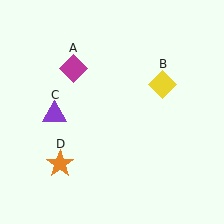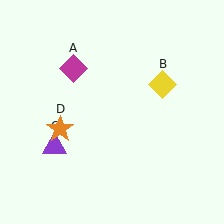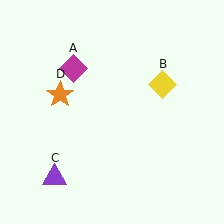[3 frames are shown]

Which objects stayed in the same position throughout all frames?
Magenta diamond (object A) and yellow diamond (object B) remained stationary.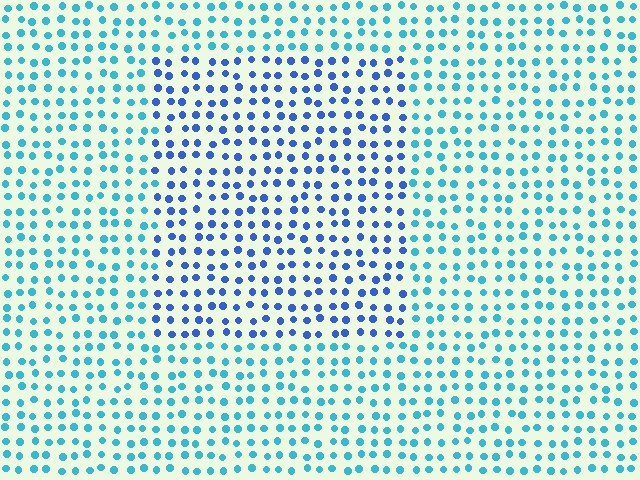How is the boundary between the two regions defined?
The boundary is defined purely by a slight shift in hue (about 36 degrees). Spacing, size, and orientation are identical on both sides.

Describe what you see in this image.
The image is filled with small cyan elements in a uniform arrangement. A rectangle-shaped region is visible where the elements are tinted to a slightly different hue, forming a subtle color boundary.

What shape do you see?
I see a rectangle.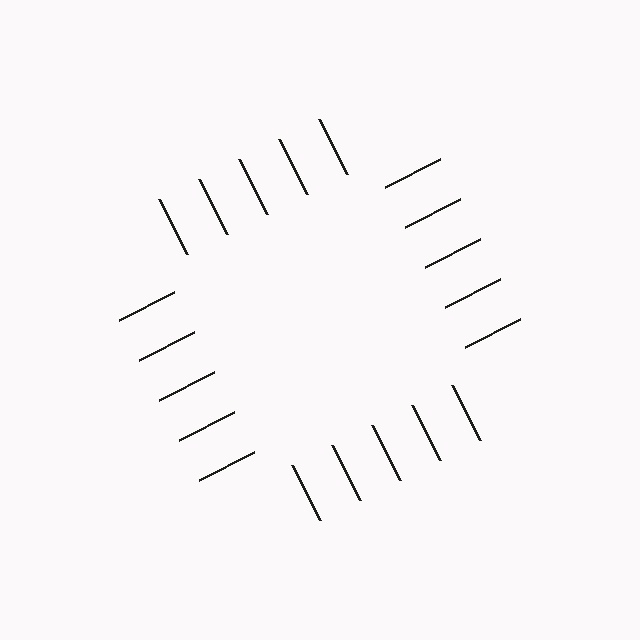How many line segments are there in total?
20 — 5 along each of the 4 edges.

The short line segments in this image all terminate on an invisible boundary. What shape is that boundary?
An illusory square — the line segments terminate on its edges but no continuous stroke is drawn.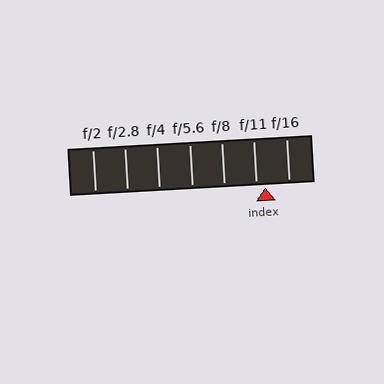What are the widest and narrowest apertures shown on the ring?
The widest aperture shown is f/2 and the narrowest is f/16.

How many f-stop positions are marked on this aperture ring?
There are 7 f-stop positions marked.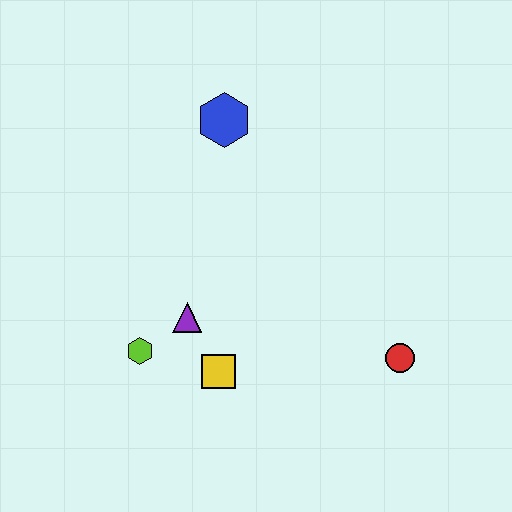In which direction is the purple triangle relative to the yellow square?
The purple triangle is above the yellow square.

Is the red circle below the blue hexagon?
Yes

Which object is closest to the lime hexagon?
The purple triangle is closest to the lime hexagon.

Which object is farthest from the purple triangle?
The red circle is farthest from the purple triangle.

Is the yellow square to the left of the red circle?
Yes